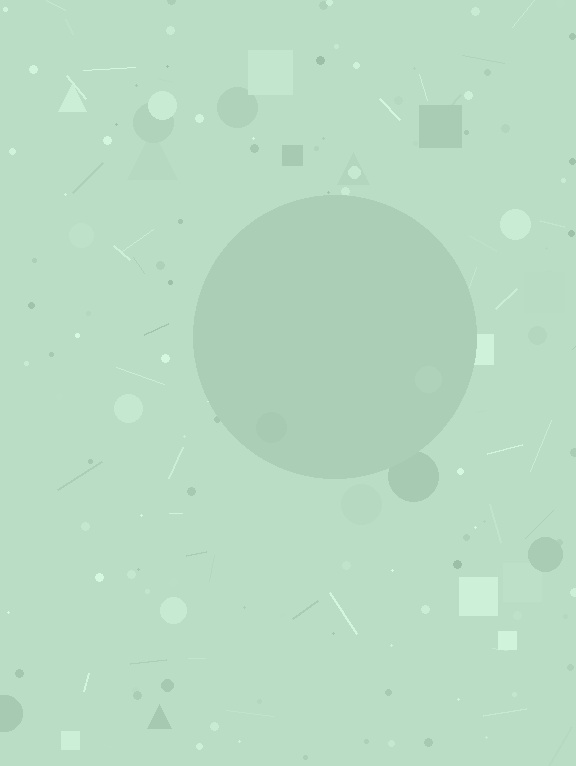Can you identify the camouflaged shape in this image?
The camouflaged shape is a circle.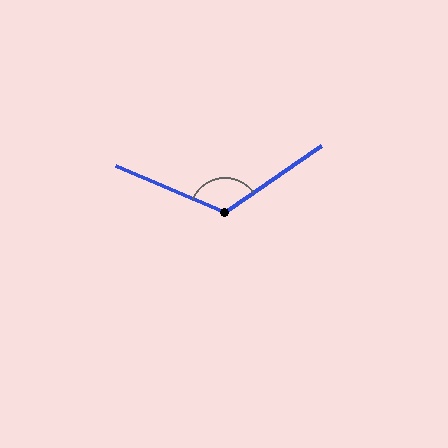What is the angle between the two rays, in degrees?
Approximately 122 degrees.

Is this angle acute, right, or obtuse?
It is obtuse.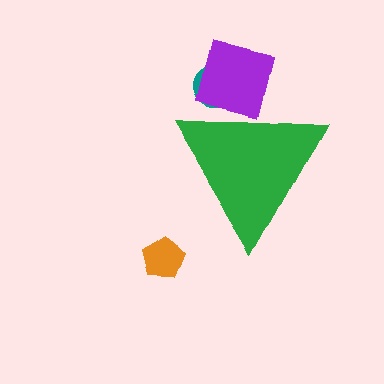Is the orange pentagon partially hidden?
No, the orange pentagon is fully visible.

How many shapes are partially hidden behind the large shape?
2 shapes are partially hidden.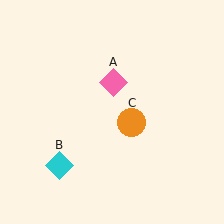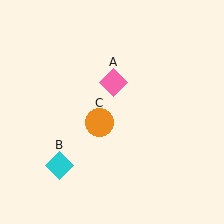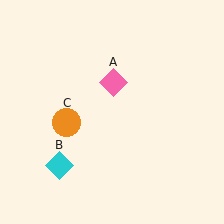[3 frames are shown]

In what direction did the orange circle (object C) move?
The orange circle (object C) moved left.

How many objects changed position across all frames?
1 object changed position: orange circle (object C).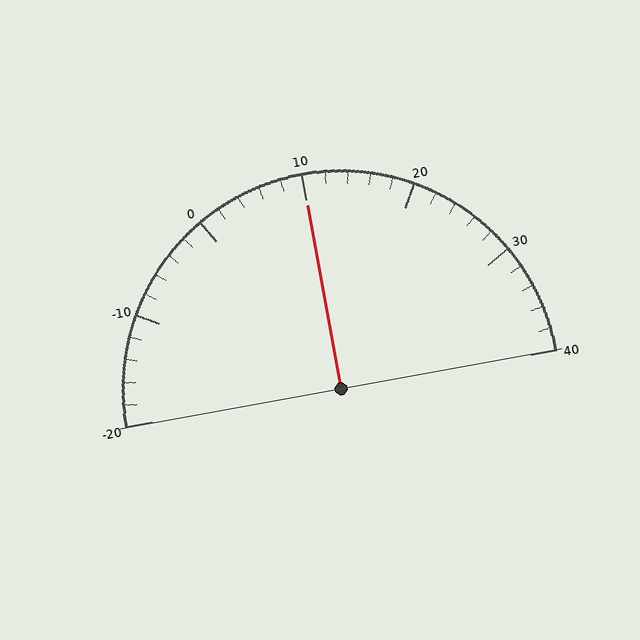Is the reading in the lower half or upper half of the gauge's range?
The reading is in the upper half of the range (-20 to 40).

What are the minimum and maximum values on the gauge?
The gauge ranges from -20 to 40.